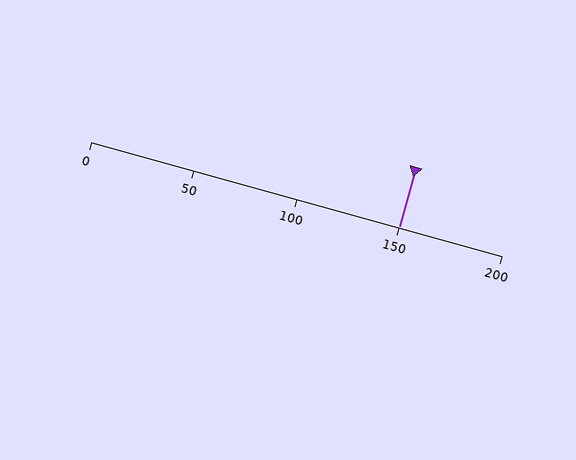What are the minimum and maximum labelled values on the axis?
The axis runs from 0 to 200.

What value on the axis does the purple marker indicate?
The marker indicates approximately 150.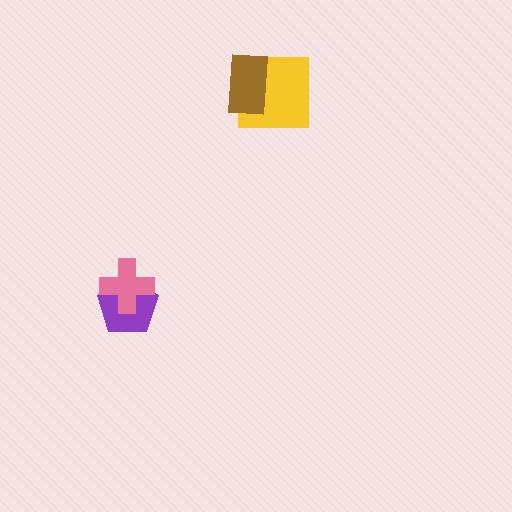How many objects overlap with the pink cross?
1 object overlaps with the pink cross.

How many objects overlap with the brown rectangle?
1 object overlaps with the brown rectangle.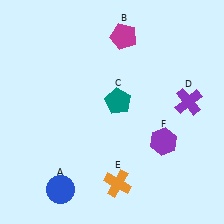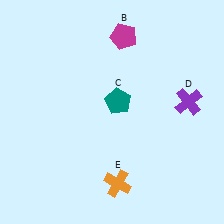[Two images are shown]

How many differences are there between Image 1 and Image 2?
There are 2 differences between the two images.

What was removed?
The blue circle (A), the purple hexagon (F) were removed in Image 2.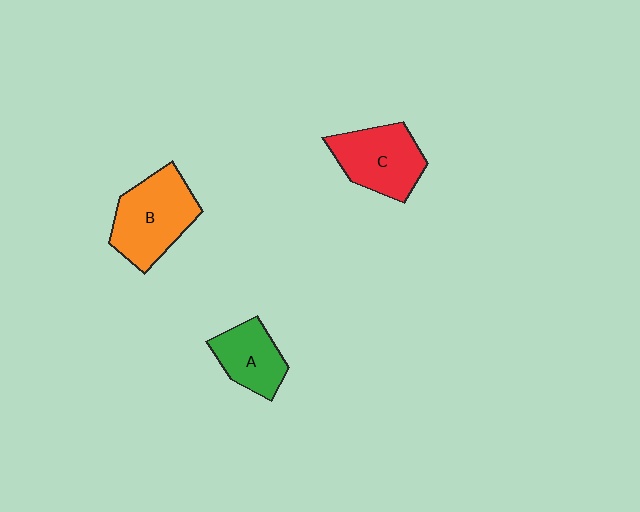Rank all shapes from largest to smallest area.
From largest to smallest: B (orange), C (red), A (green).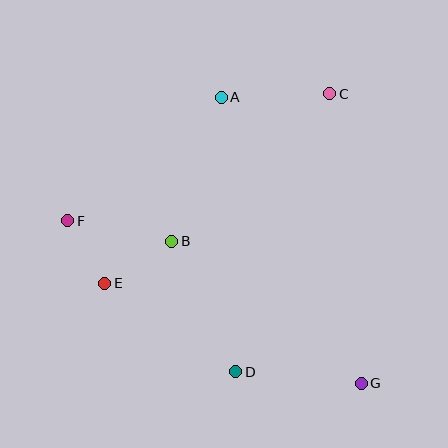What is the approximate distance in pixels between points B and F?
The distance between B and F is approximately 106 pixels.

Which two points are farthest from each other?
Points F and G are farthest from each other.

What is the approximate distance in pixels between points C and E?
The distance between C and E is approximately 294 pixels.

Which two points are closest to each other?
Points E and F are closest to each other.